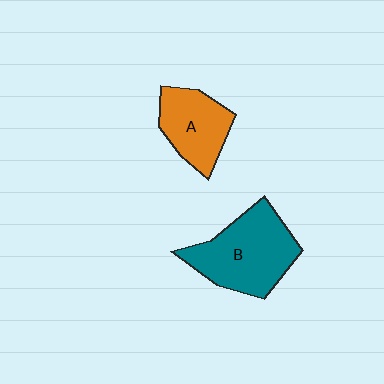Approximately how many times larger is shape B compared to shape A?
Approximately 1.5 times.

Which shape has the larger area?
Shape B (teal).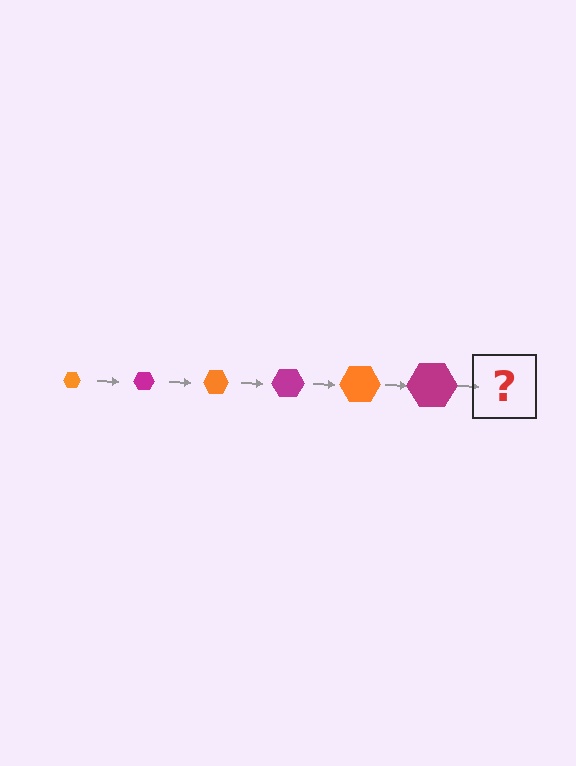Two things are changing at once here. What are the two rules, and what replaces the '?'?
The two rules are that the hexagon grows larger each step and the color cycles through orange and magenta. The '?' should be an orange hexagon, larger than the previous one.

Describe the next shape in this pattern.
It should be an orange hexagon, larger than the previous one.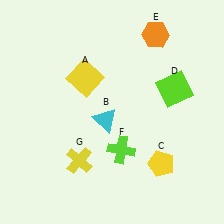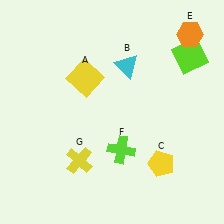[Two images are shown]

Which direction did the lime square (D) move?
The lime square (D) moved up.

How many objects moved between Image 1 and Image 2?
3 objects moved between the two images.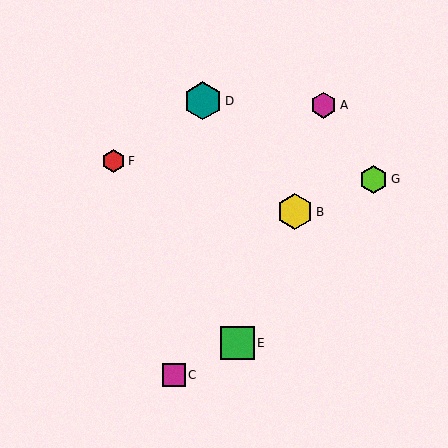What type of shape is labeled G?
Shape G is a lime hexagon.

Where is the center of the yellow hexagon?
The center of the yellow hexagon is at (295, 212).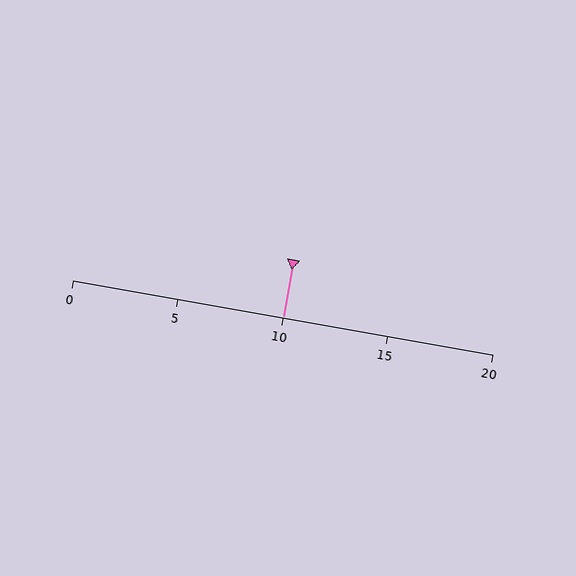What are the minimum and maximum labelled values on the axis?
The axis runs from 0 to 20.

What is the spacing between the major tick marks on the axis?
The major ticks are spaced 5 apart.